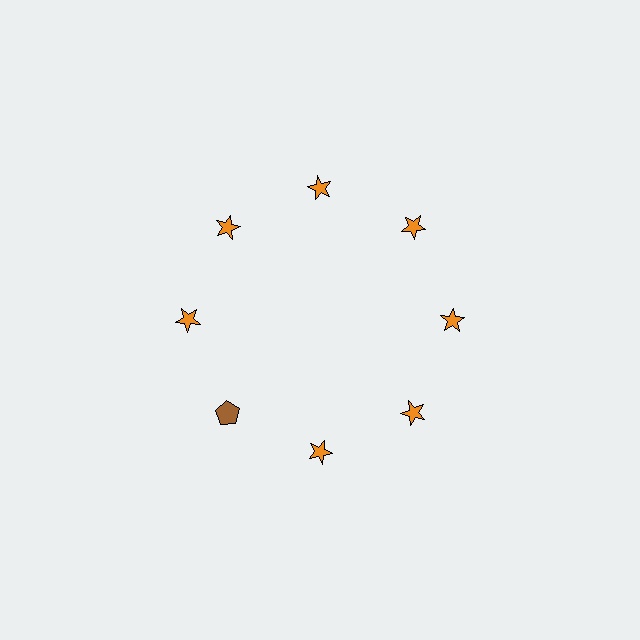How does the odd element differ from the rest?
It differs in both color (brown instead of orange) and shape (pentagon instead of star).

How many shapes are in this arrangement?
There are 8 shapes arranged in a ring pattern.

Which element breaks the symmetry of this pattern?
The brown pentagon at roughly the 8 o'clock position breaks the symmetry. All other shapes are orange stars.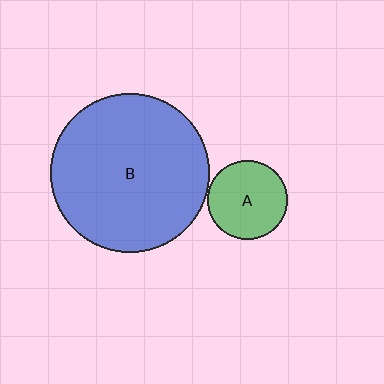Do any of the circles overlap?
No, none of the circles overlap.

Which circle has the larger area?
Circle B (blue).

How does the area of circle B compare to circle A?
Approximately 4.0 times.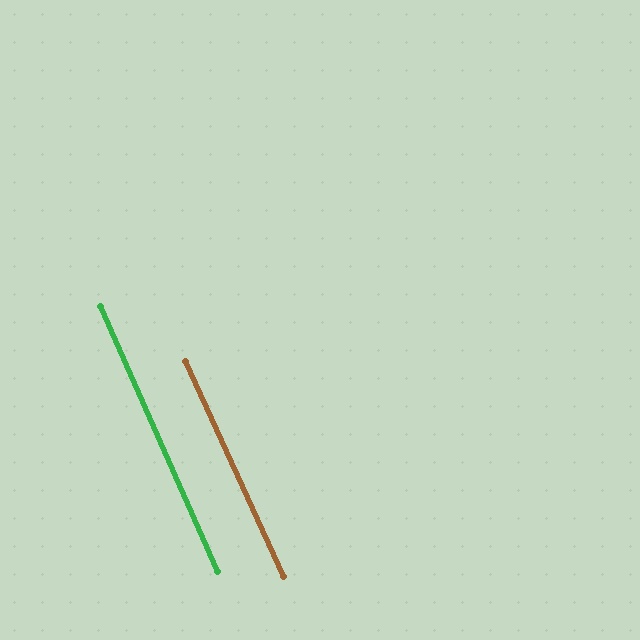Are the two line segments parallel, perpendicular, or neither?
Parallel — their directions differ by only 0.6°.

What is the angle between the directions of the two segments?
Approximately 1 degree.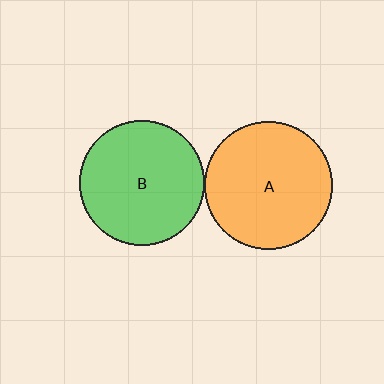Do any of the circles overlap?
No, none of the circles overlap.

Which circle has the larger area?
Circle A (orange).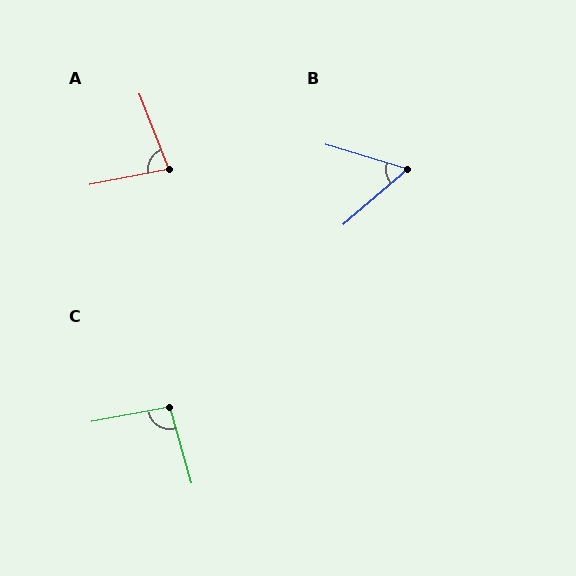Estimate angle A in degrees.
Approximately 80 degrees.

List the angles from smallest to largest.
B (57°), A (80°), C (95°).